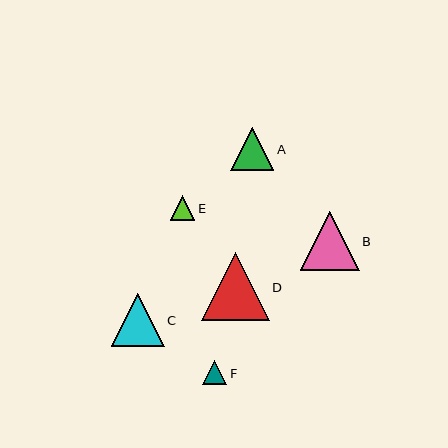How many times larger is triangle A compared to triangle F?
Triangle A is approximately 1.7 times the size of triangle F.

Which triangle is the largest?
Triangle D is the largest with a size of approximately 68 pixels.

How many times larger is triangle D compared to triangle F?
Triangle D is approximately 2.7 times the size of triangle F.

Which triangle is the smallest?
Triangle F is the smallest with a size of approximately 25 pixels.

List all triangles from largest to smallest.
From largest to smallest: D, B, C, A, E, F.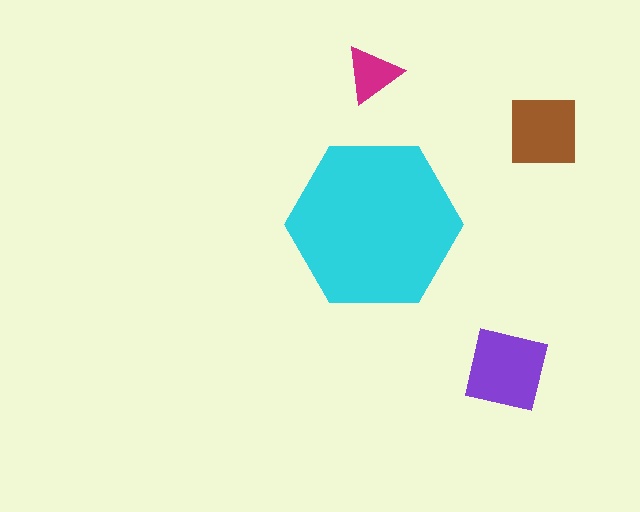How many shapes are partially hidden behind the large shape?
0 shapes are partially hidden.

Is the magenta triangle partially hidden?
No, the magenta triangle is fully visible.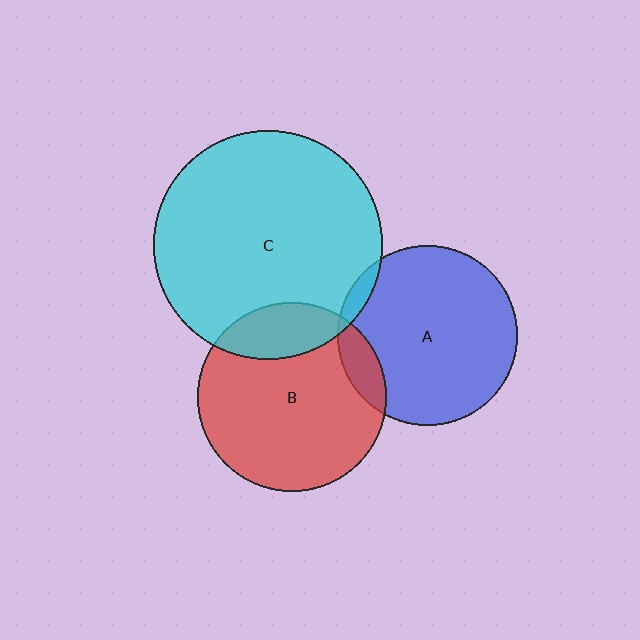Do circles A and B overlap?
Yes.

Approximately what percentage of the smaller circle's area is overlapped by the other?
Approximately 10%.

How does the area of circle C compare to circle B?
Approximately 1.5 times.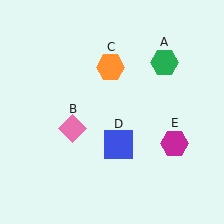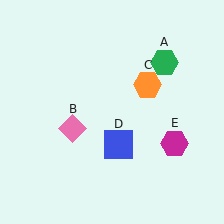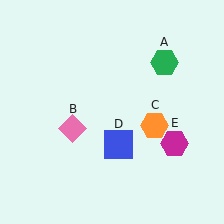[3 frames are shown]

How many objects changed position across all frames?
1 object changed position: orange hexagon (object C).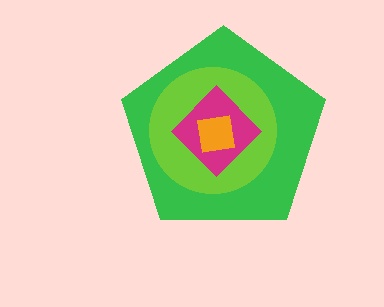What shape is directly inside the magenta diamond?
The orange square.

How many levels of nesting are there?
4.